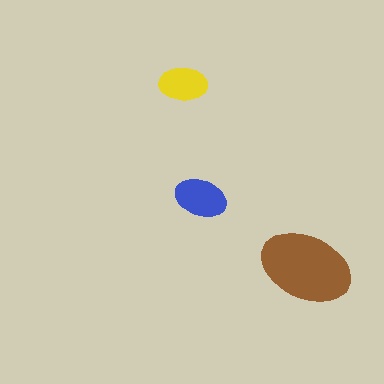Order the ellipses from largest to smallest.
the brown one, the blue one, the yellow one.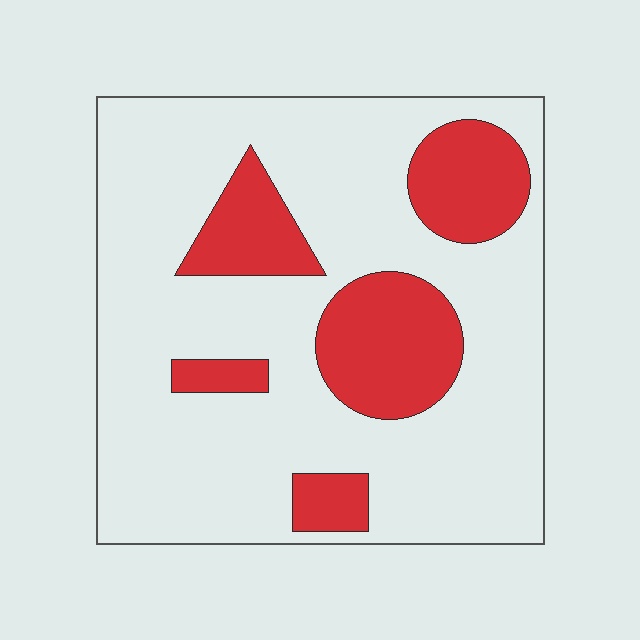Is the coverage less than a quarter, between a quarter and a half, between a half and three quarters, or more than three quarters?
Less than a quarter.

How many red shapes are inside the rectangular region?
5.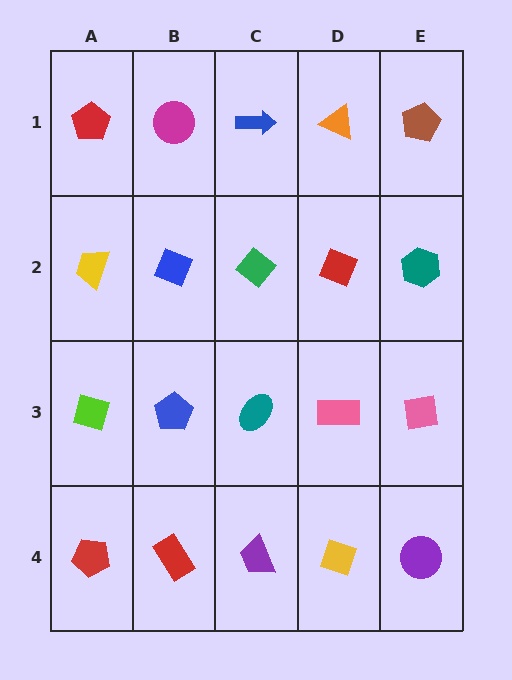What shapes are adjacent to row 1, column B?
A blue diamond (row 2, column B), a red pentagon (row 1, column A), a blue arrow (row 1, column C).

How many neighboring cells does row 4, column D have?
3.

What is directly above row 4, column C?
A teal ellipse.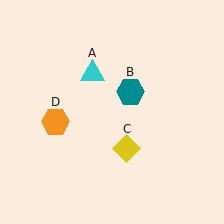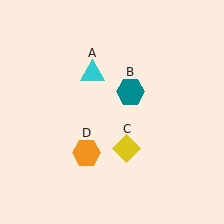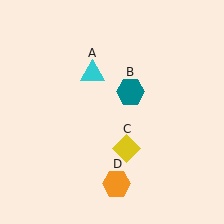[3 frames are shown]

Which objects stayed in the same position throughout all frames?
Cyan triangle (object A) and teal hexagon (object B) and yellow diamond (object C) remained stationary.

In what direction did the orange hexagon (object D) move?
The orange hexagon (object D) moved down and to the right.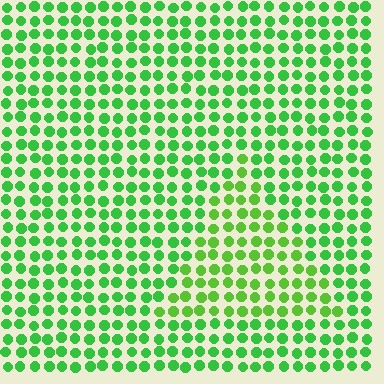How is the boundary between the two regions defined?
The boundary is defined purely by a slight shift in hue (about 21 degrees). Spacing, size, and orientation are identical on both sides.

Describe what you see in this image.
The image is filled with small green elements in a uniform arrangement. A triangle-shaped region is visible where the elements are tinted to a slightly different hue, forming a subtle color boundary.